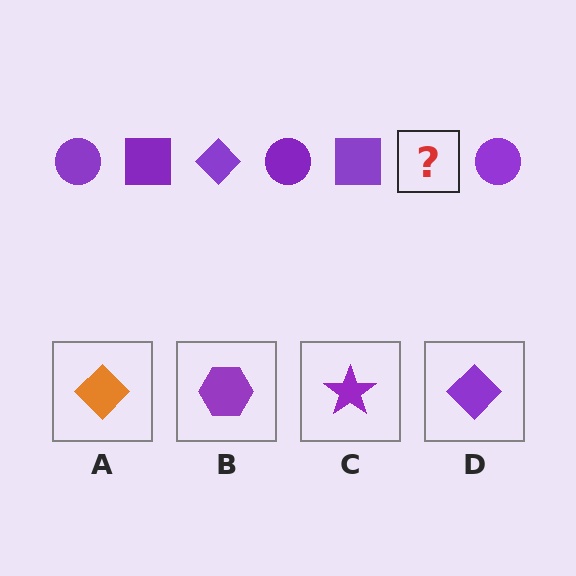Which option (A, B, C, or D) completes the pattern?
D.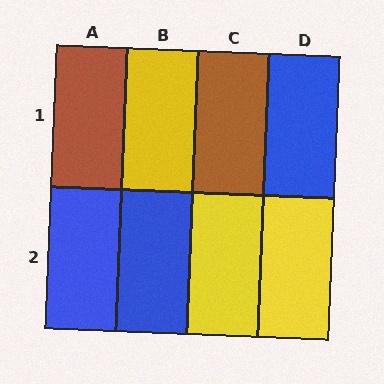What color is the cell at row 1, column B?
Yellow.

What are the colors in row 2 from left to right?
Blue, blue, yellow, yellow.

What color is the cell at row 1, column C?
Brown.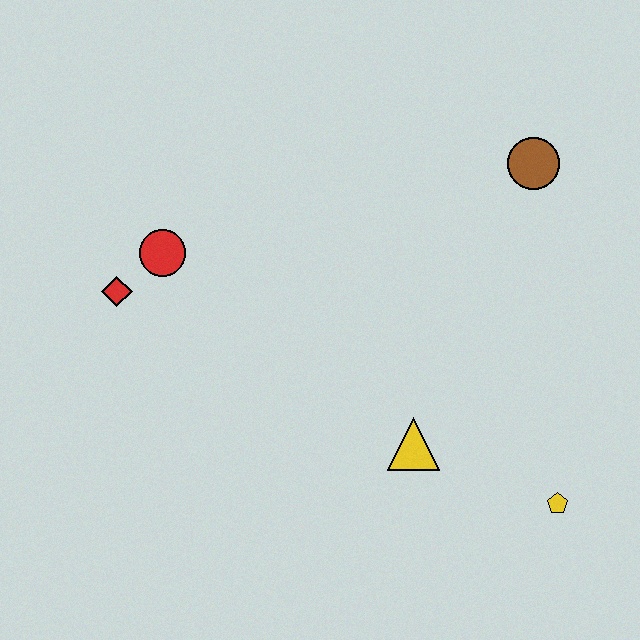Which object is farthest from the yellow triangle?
The red diamond is farthest from the yellow triangle.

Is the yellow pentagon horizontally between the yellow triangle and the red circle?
No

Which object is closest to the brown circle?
The yellow triangle is closest to the brown circle.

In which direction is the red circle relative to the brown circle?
The red circle is to the left of the brown circle.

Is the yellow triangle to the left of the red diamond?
No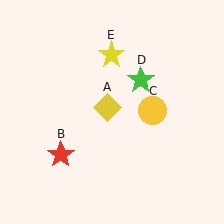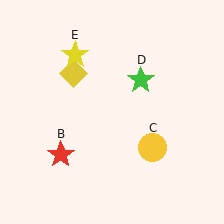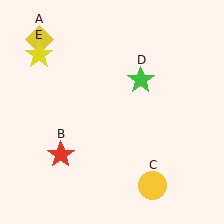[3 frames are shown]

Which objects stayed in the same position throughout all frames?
Red star (object B) and green star (object D) remained stationary.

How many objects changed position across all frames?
3 objects changed position: yellow diamond (object A), yellow circle (object C), yellow star (object E).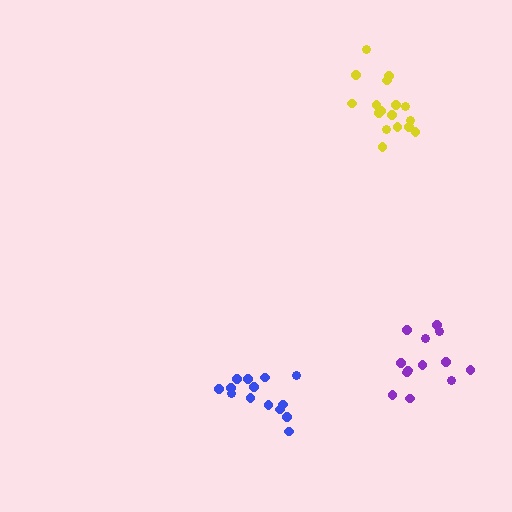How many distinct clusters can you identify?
There are 3 distinct clusters.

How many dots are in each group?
Group 1: 17 dots, Group 2: 13 dots, Group 3: 14 dots (44 total).